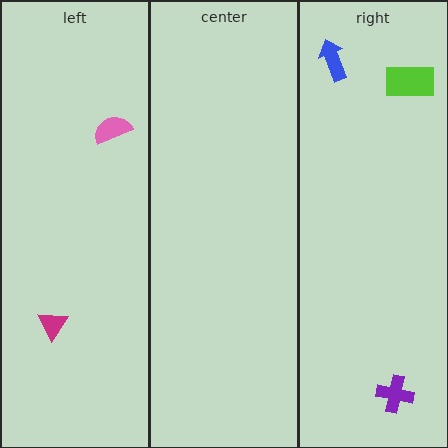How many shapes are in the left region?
2.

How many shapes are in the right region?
3.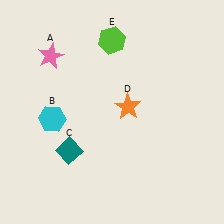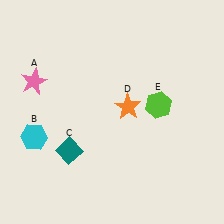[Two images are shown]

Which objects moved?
The objects that moved are: the pink star (A), the cyan hexagon (B), the lime hexagon (E).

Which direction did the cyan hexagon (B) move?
The cyan hexagon (B) moved down.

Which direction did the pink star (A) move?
The pink star (A) moved down.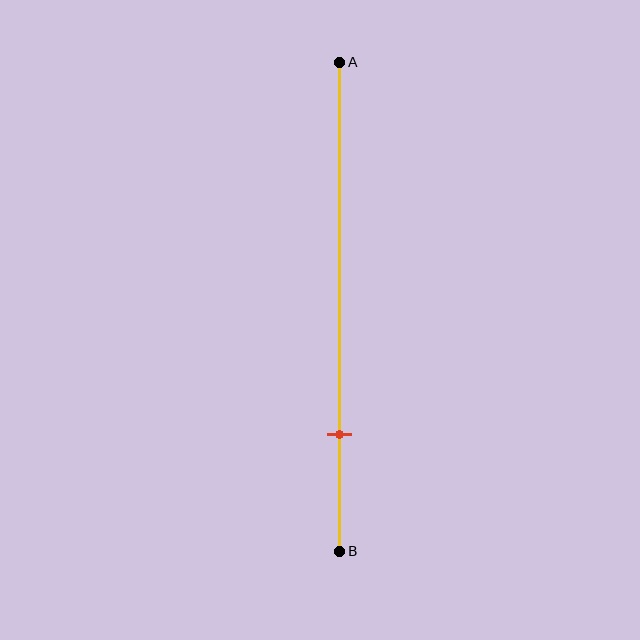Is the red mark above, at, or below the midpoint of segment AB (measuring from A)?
The red mark is below the midpoint of segment AB.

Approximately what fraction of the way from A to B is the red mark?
The red mark is approximately 75% of the way from A to B.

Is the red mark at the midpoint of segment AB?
No, the mark is at about 75% from A, not at the 50% midpoint.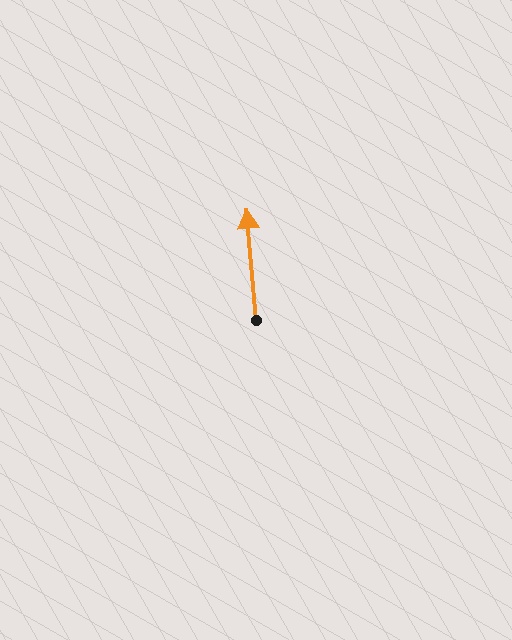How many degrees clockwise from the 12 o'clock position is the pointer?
Approximately 355 degrees.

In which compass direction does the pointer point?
North.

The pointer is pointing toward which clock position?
Roughly 12 o'clock.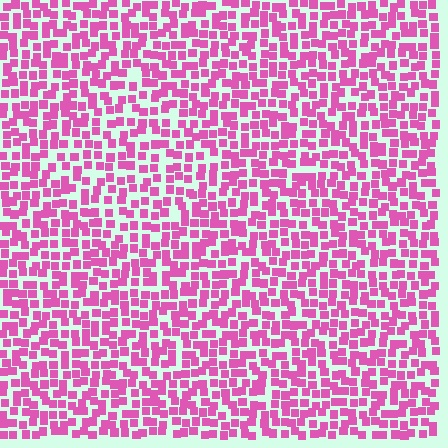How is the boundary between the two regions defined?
The boundary is defined by a change in element density (approximately 1.3x ratio). All elements are the same color, size, and shape.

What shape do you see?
I see a diamond.